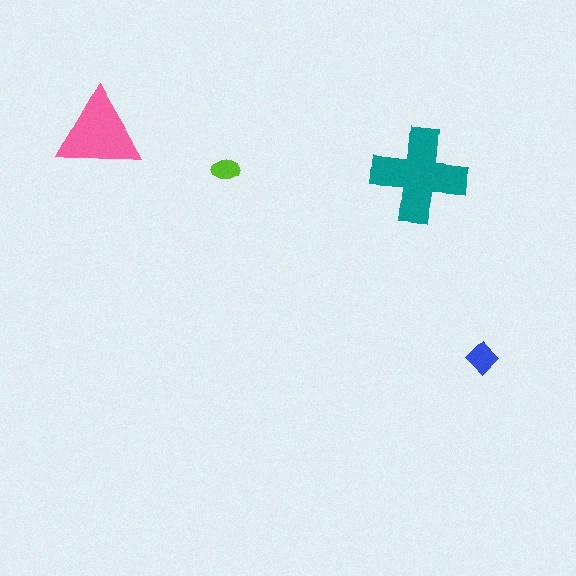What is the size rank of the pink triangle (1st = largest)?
2nd.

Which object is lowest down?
The blue diamond is bottommost.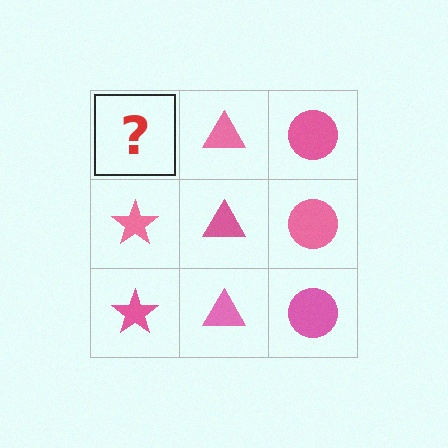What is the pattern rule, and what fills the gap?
The rule is that each column has a consistent shape. The gap should be filled with a pink star.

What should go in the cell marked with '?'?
The missing cell should contain a pink star.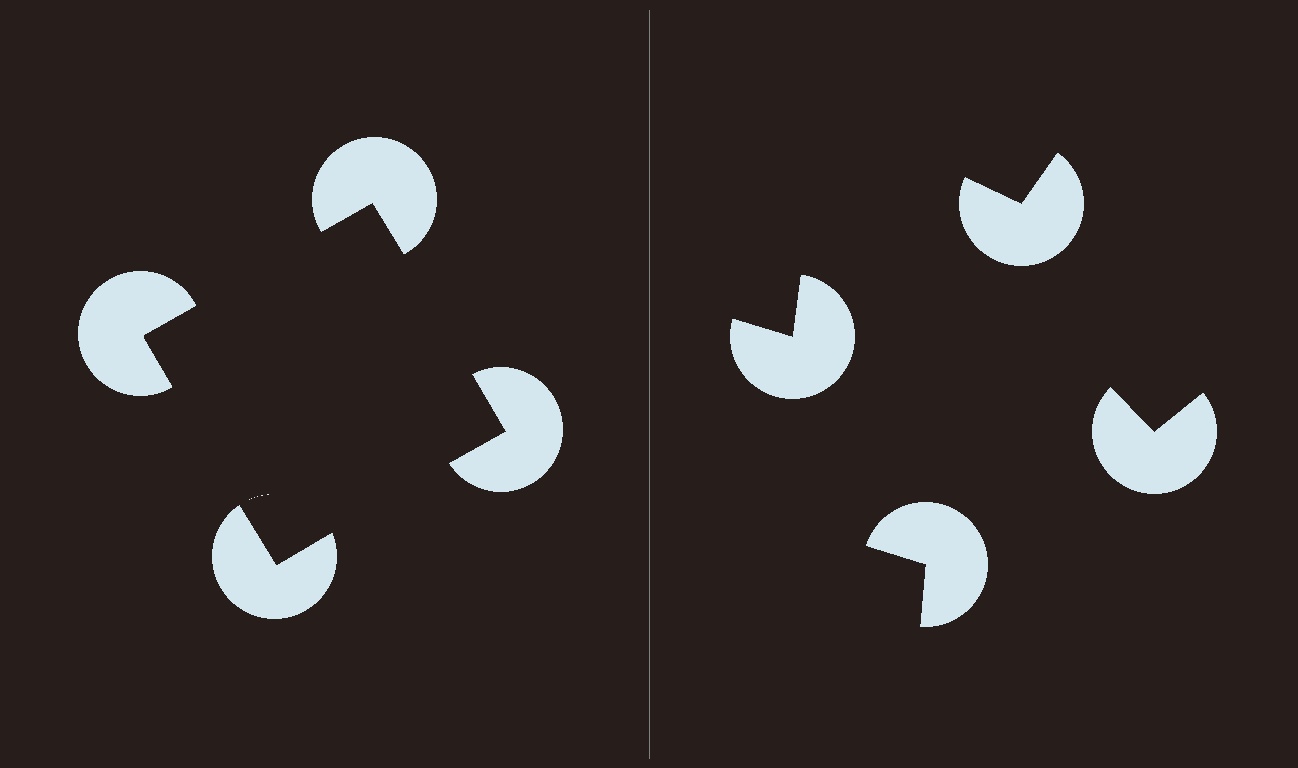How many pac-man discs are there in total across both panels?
8 — 4 on each side.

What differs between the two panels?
The pac-man discs are positioned identically on both sides; only the wedge orientations differ. On the left they align to a square; on the right they are misaligned.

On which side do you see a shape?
An illusory square appears on the left side. On the right side the wedge cuts are rotated, so no coherent shape forms.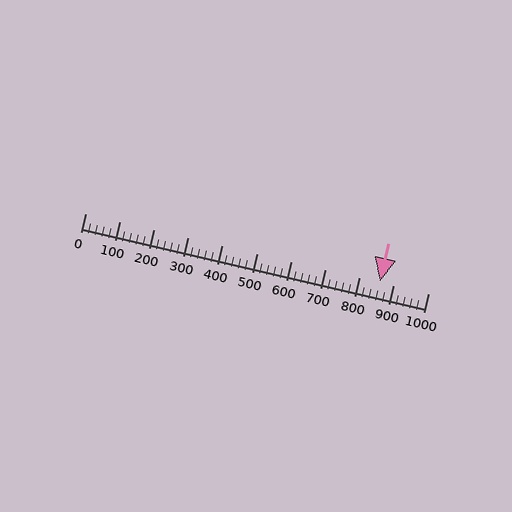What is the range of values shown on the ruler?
The ruler shows values from 0 to 1000.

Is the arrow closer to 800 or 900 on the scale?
The arrow is closer to 900.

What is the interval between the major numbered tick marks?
The major tick marks are spaced 100 units apart.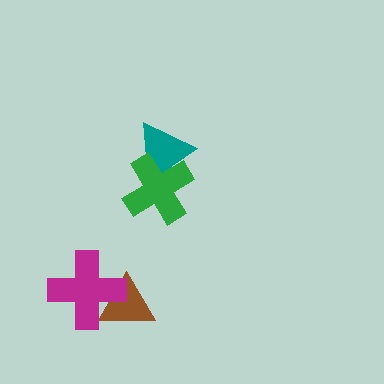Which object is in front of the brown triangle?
The magenta cross is in front of the brown triangle.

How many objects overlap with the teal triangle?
1 object overlaps with the teal triangle.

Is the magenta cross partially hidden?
No, no other shape covers it.